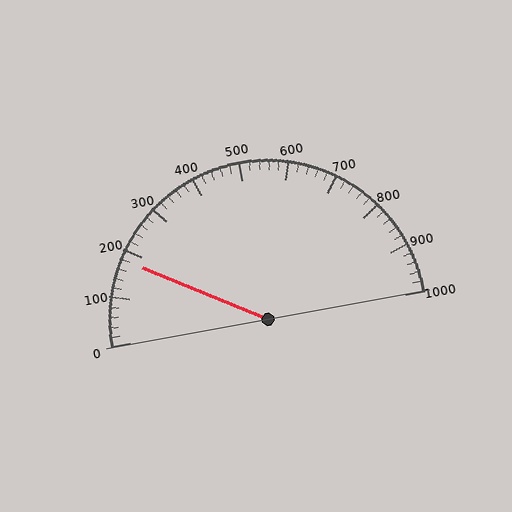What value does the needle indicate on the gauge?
The needle indicates approximately 180.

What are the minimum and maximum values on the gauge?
The gauge ranges from 0 to 1000.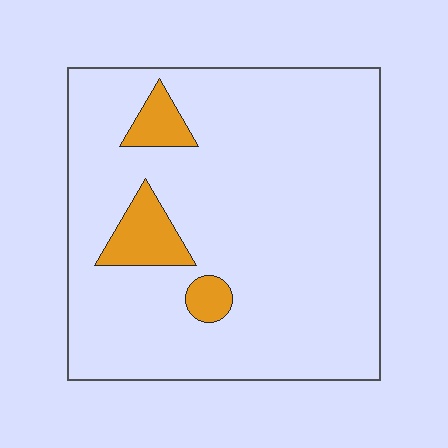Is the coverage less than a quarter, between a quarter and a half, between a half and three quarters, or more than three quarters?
Less than a quarter.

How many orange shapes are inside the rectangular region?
3.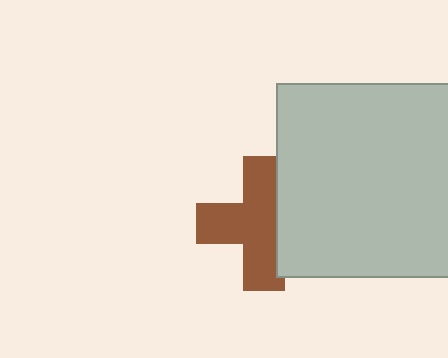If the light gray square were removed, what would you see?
You would see the complete brown cross.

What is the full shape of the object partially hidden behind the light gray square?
The partially hidden object is a brown cross.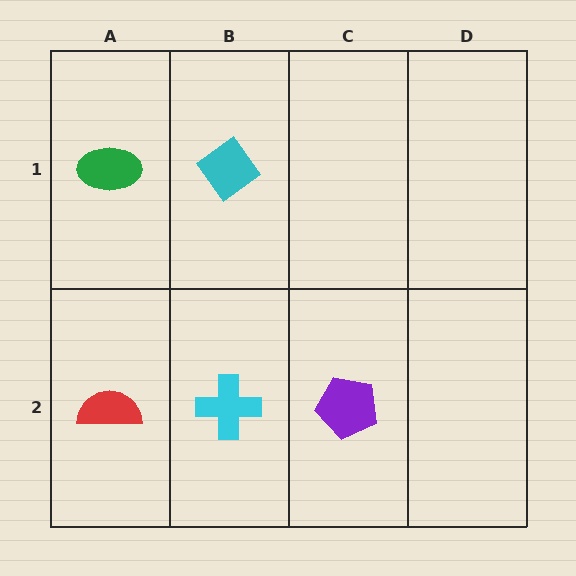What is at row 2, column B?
A cyan cross.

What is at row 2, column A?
A red semicircle.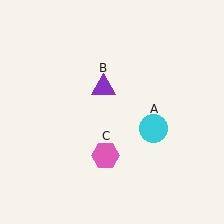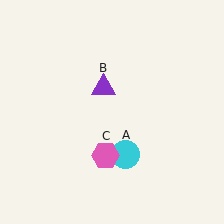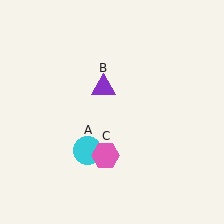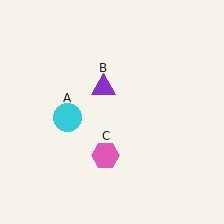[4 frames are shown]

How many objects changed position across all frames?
1 object changed position: cyan circle (object A).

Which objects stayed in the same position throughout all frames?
Purple triangle (object B) and pink hexagon (object C) remained stationary.